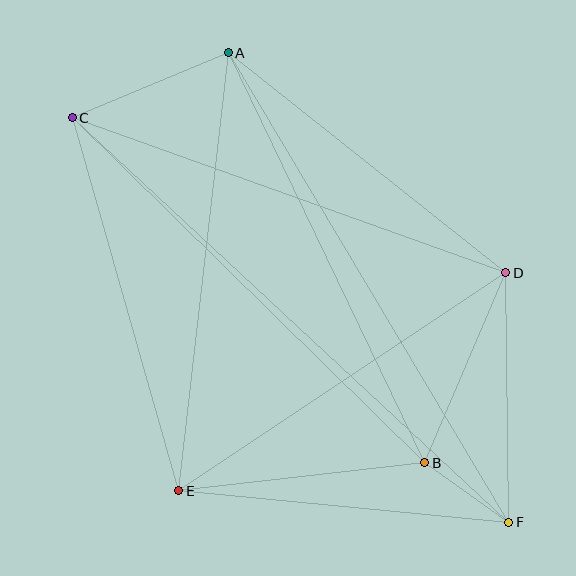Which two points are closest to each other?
Points B and F are closest to each other.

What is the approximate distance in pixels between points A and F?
The distance between A and F is approximately 547 pixels.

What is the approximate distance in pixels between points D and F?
The distance between D and F is approximately 250 pixels.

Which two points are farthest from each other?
Points C and F are farthest from each other.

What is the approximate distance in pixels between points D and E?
The distance between D and E is approximately 393 pixels.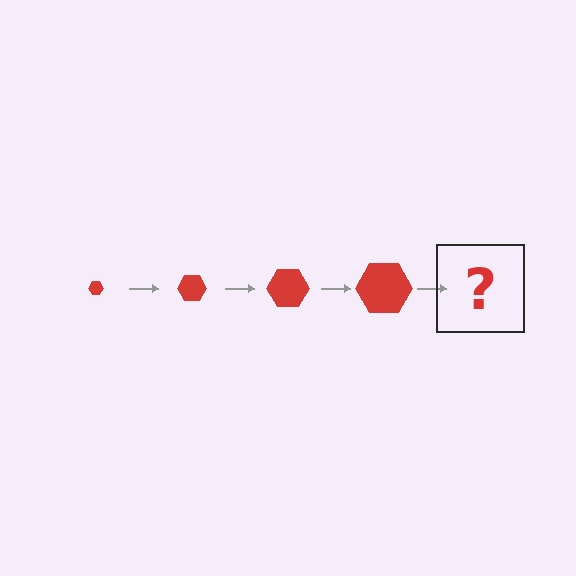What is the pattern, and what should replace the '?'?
The pattern is that the hexagon gets progressively larger each step. The '?' should be a red hexagon, larger than the previous one.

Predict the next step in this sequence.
The next step is a red hexagon, larger than the previous one.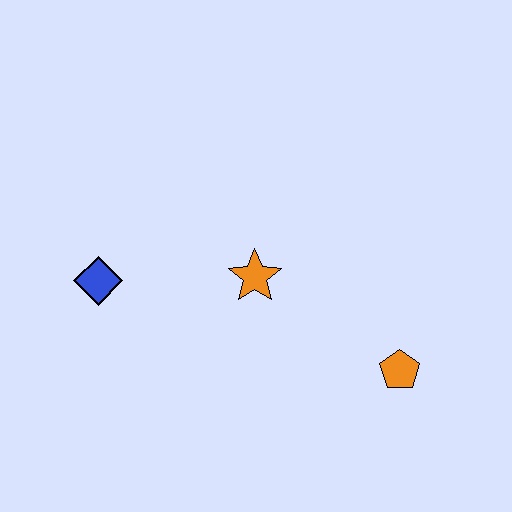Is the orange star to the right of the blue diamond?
Yes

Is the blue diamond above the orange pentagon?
Yes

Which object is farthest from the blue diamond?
The orange pentagon is farthest from the blue diamond.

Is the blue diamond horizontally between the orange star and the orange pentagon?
No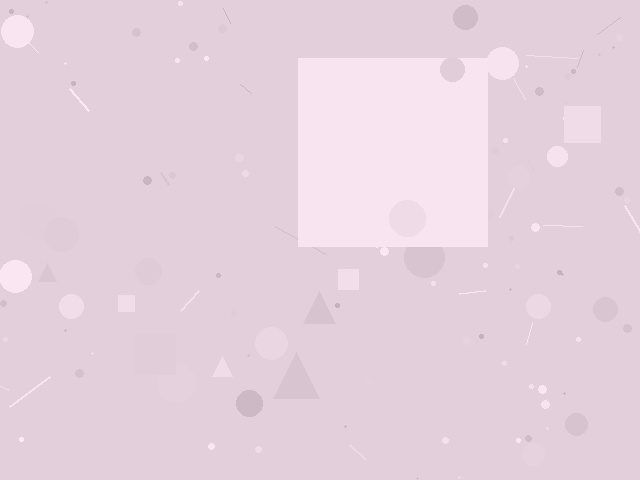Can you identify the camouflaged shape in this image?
The camouflaged shape is a square.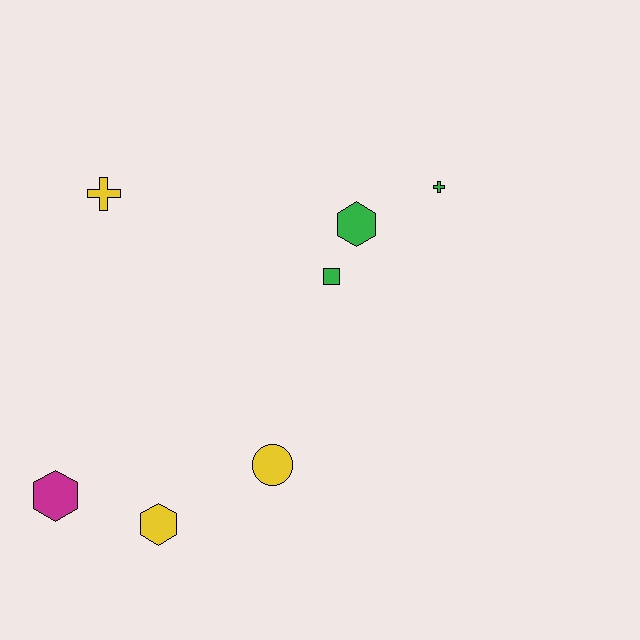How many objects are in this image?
There are 7 objects.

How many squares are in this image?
There is 1 square.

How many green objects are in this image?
There are 3 green objects.